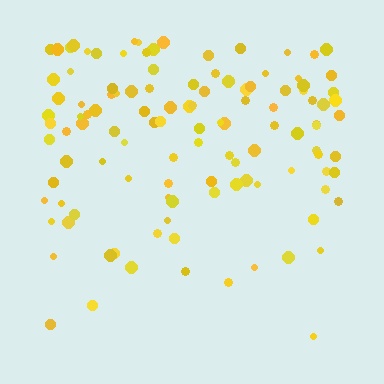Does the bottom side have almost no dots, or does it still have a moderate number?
Still a moderate number, just noticeably fewer than the top.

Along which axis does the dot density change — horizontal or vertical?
Vertical.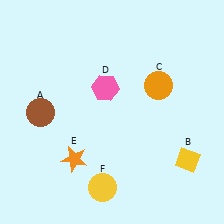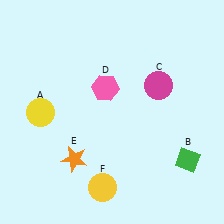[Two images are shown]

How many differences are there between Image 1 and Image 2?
There are 3 differences between the two images.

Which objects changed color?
A changed from brown to yellow. B changed from yellow to green. C changed from orange to magenta.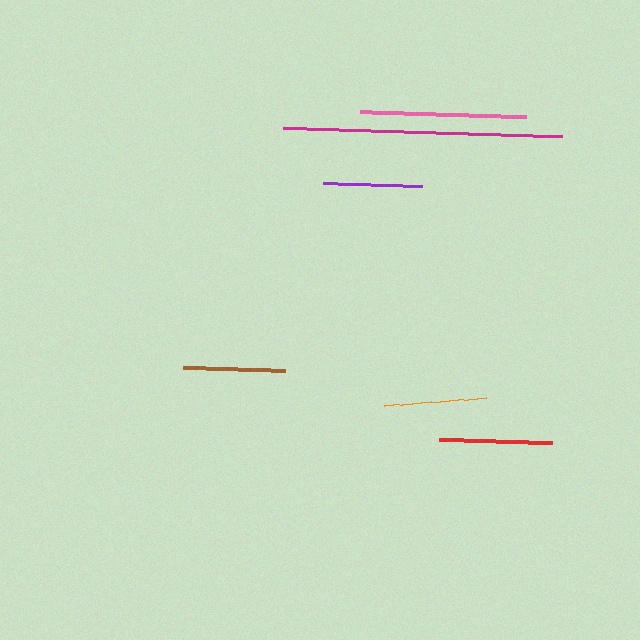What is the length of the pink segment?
The pink segment is approximately 165 pixels long.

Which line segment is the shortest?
The purple line is the shortest at approximately 99 pixels.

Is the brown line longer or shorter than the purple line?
The brown line is longer than the purple line.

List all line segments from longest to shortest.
From longest to shortest: magenta, pink, red, brown, orange, purple.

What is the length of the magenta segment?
The magenta segment is approximately 280 pixels long.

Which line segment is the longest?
The magenta line is the longest at approximately 280 pixels.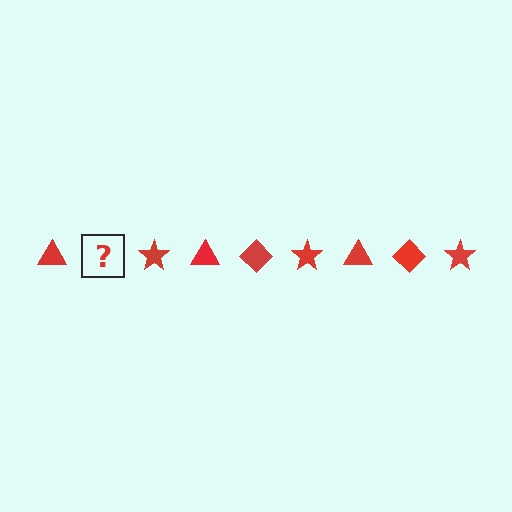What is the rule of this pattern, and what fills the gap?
The rule is that the pattern cycles through triangle, diamond, star shapes in red. The gap should be filled with a red diamond.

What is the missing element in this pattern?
The missing element is a red diamond.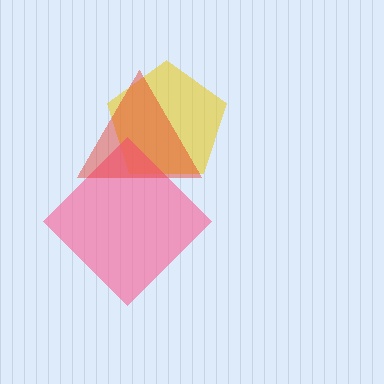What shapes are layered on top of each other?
The layered shapes are: a yellow pentagon, a pink diamond, a red triangle.